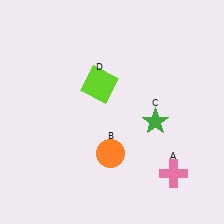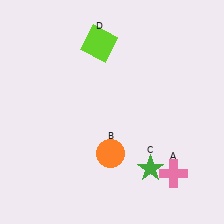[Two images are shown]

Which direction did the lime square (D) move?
The lime square (D) moved up.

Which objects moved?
The objects that moved are: the green star (C), the lime square (D).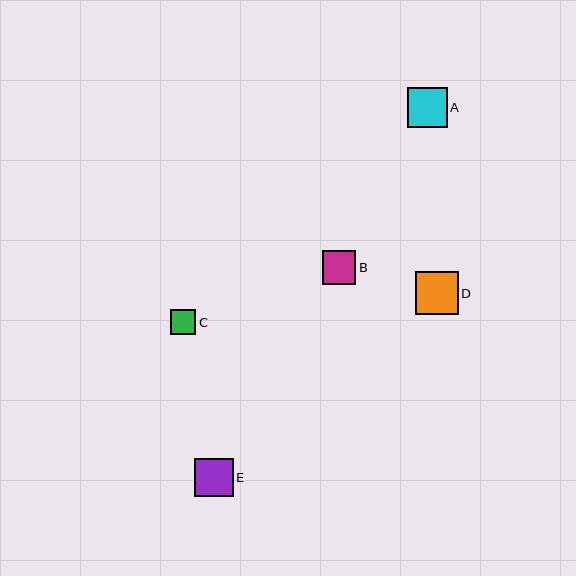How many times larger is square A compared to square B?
Square A is approximately 1.2 times the size of square B.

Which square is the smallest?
Square C is the smallest with a size of approximately 25 pixels.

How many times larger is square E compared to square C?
Square E is approximately 1.5 times the size of square C.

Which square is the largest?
Square D is the largest with a size of approximately 43 pixels.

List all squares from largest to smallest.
From largest to smallest: D, A, E, B, C.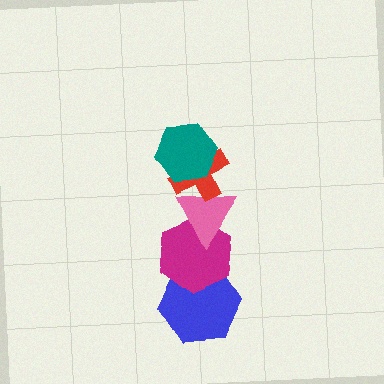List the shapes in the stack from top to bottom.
From top to bottom: the teal hexagon, the red cross, the pink triangle, the magenta hexagon, the blue hexagon.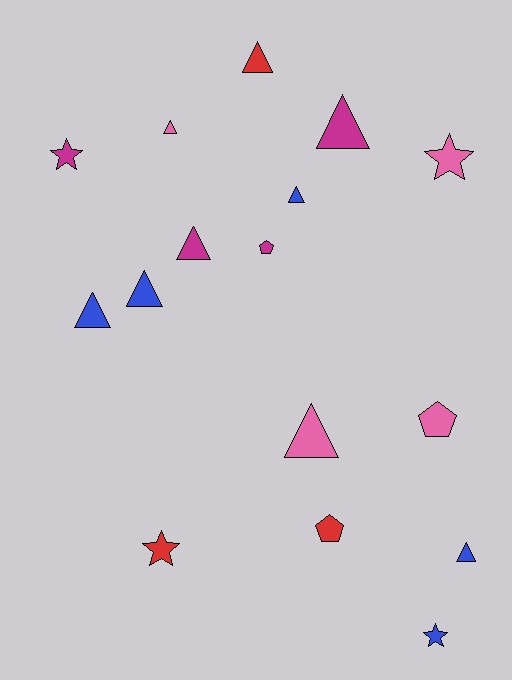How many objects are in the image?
There are 16 objects.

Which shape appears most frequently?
Triangle, with 9 objects.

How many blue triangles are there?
There are 4 blue triangles.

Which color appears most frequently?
Blue, with 5 objects.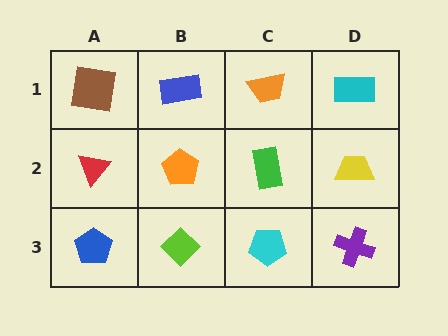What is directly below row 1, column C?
A green rectangle.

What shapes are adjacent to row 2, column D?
A cyan rectangle (row 1, column D), a purple cross (row 3, column D), a green rectangle (row 2, column C).